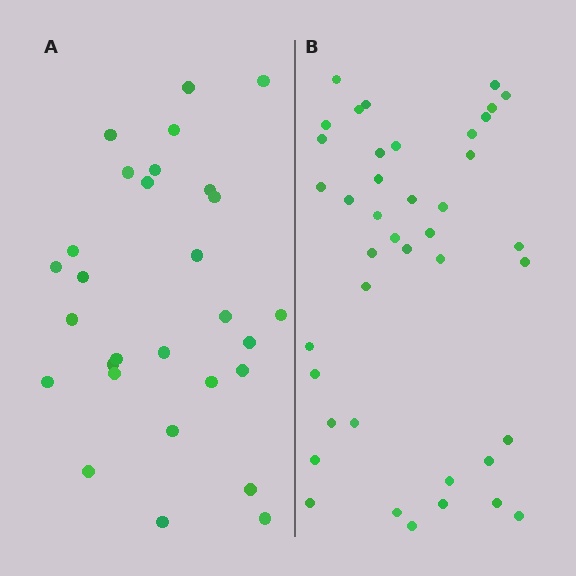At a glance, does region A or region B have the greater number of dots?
Region B (the right region) has more dots.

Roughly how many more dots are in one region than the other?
Region B has roughly 12 or so more dots than region A.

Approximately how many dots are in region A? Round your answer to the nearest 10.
About 30 dots. (The exact count is 29, which rounds to 30.)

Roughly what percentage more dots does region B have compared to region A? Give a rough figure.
About 40% more.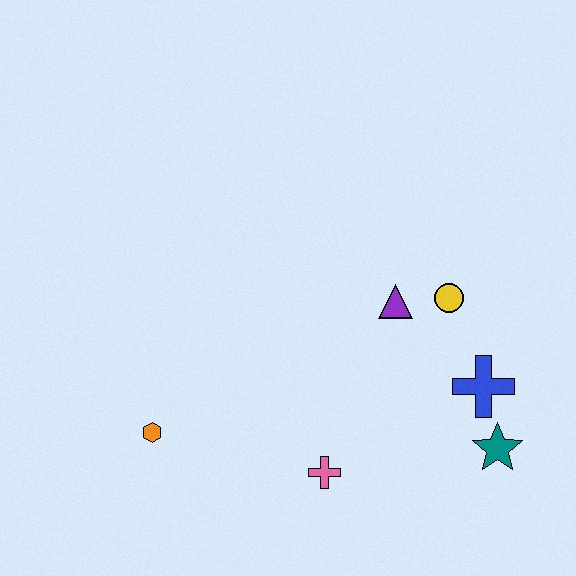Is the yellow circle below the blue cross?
No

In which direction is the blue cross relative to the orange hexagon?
The blue cross is to the right of the orange hexagon.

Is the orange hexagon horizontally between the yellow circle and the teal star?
No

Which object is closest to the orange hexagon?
The pink cross is closest to the orange hexagon.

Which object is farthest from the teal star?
The orange hexagon is farthest from the teal star.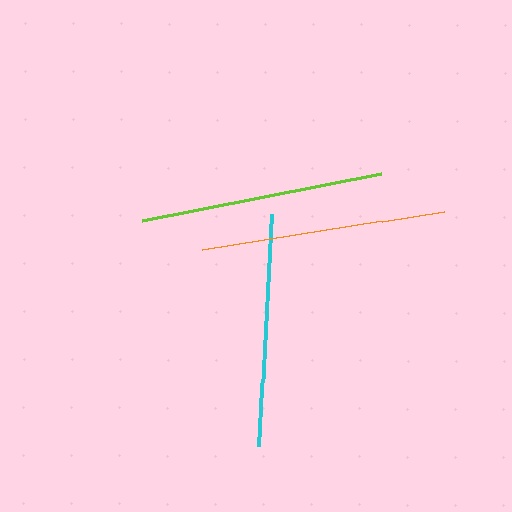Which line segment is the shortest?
The cyan line is the shortest at approximately 232 pixels.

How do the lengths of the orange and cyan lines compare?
The orange and cyan lines are approximately the same length.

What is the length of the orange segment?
The orange segment is approximately 245 pixels long.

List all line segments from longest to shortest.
From longest to shortest: orange, lime, cyan.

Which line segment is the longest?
The orange line is the longest at approximately 245 pixels.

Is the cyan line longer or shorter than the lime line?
The lime line is longer than the cyan line.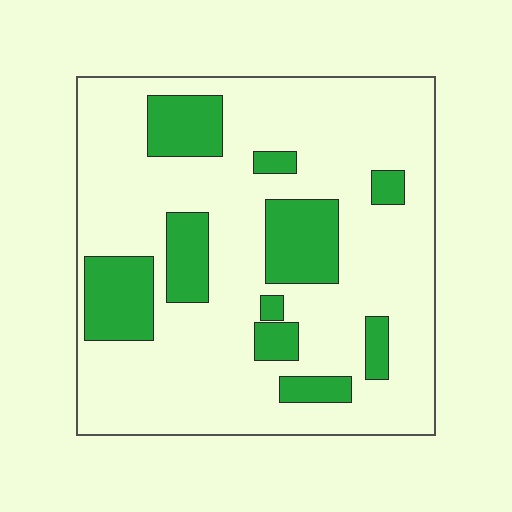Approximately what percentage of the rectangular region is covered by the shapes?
Approximately 20%.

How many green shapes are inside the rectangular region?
10.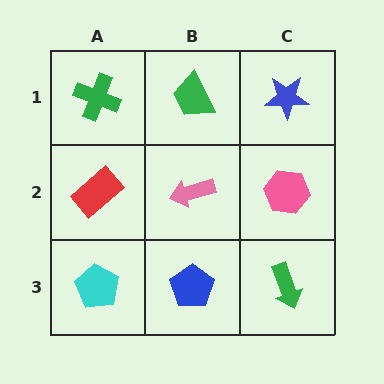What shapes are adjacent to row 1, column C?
A pink hexagon (row 2, column C), a green trapezoid (row 1, column B).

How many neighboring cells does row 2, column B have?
4.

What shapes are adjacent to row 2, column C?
A blue star (row 1, column C), a green arrow (row 3, column C), a pink arrow (row 2, column B).